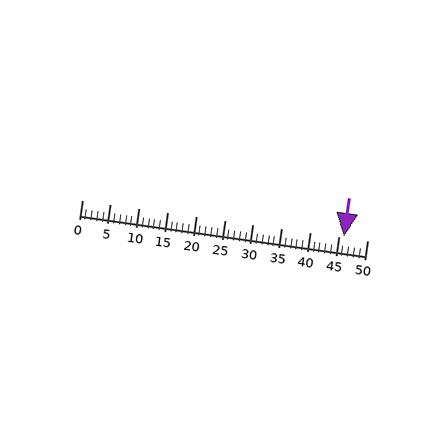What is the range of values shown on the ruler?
The ruler shows values from 0 to 50.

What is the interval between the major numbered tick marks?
The major tick marks are spaced 5 units apart.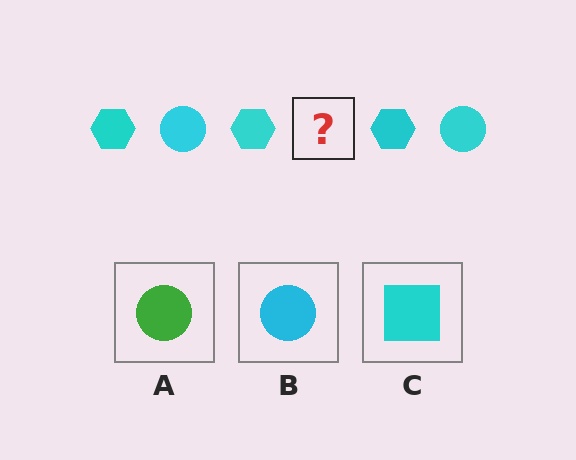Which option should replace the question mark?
Option B.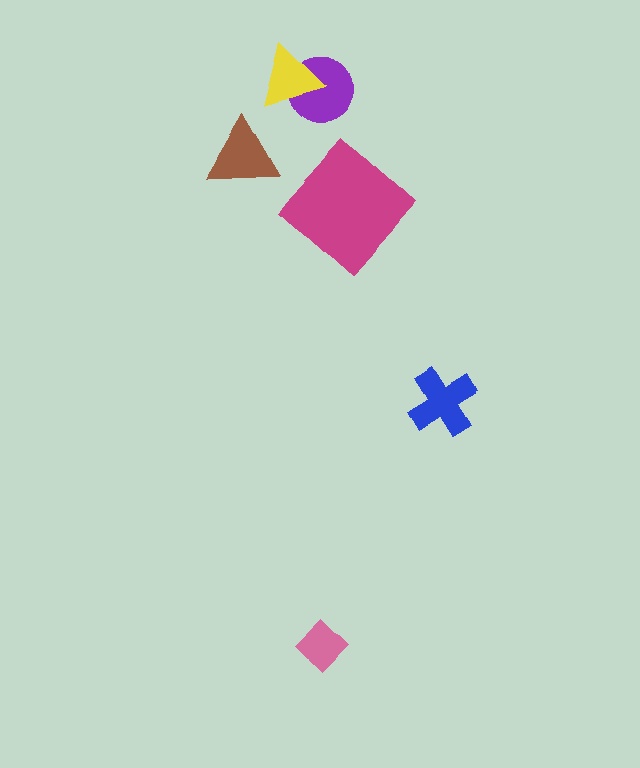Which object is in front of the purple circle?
The yellow triangle is in front of the purple circle.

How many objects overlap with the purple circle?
1 object overlaps with the purple circle.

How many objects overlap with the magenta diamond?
0 objects overlap with the magenta diamond.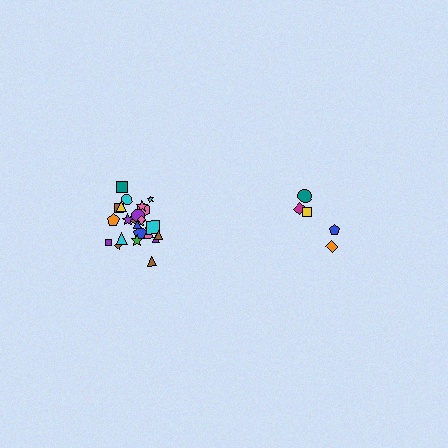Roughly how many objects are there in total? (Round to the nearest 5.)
Roughly 30 objects in total.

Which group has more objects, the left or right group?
The left group.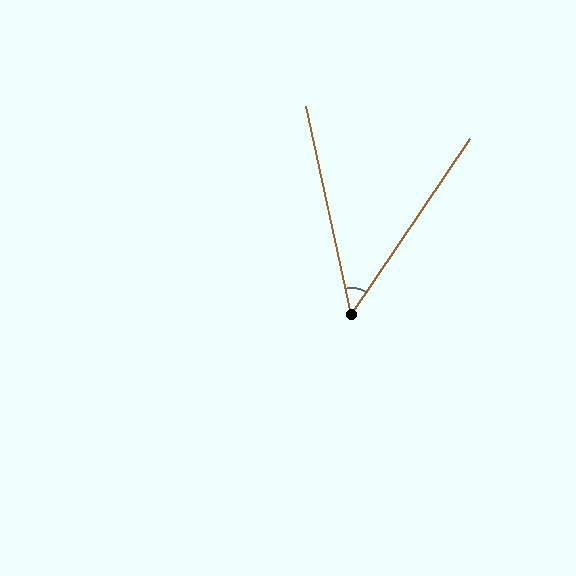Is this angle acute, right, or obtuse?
It is acute.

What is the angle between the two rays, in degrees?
Approximately 47 degrees.